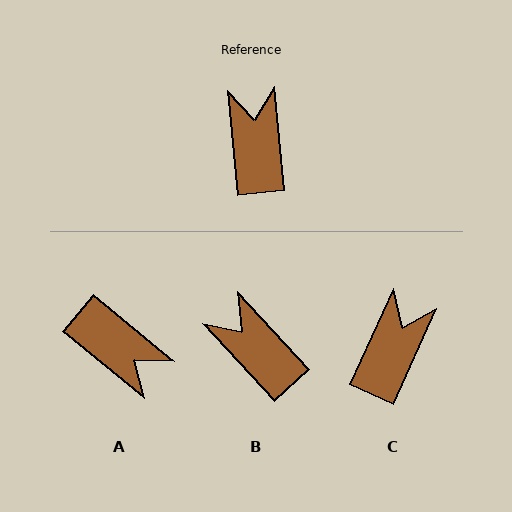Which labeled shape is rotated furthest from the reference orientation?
A, about 135 degrees away.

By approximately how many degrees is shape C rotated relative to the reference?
Approximately 30 degrees clockwise.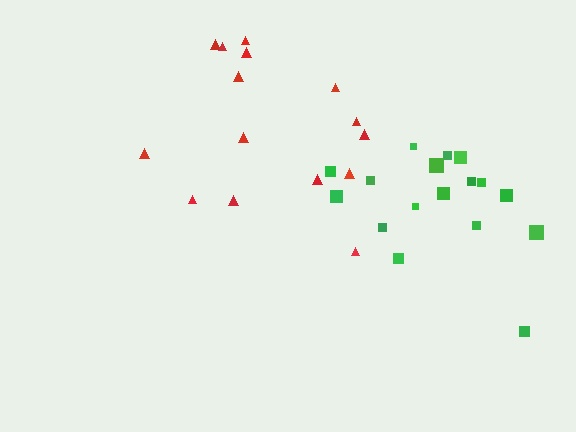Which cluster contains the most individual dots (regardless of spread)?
Green (17).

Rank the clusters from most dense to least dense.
green, red.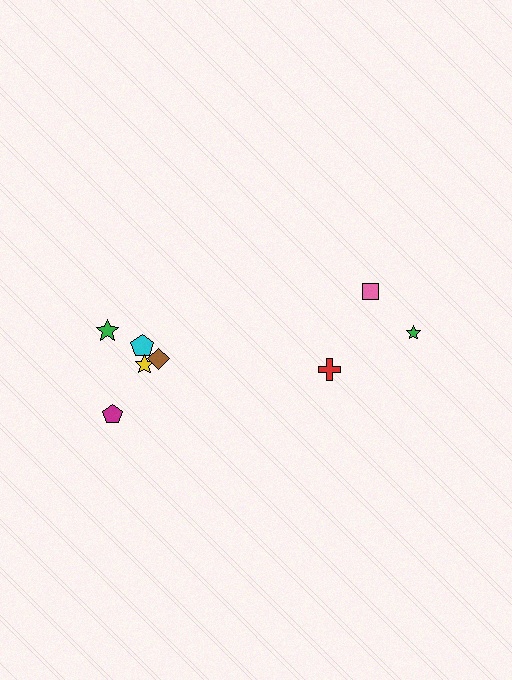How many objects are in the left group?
There are 5 objects.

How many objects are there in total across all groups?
There are 8 objects.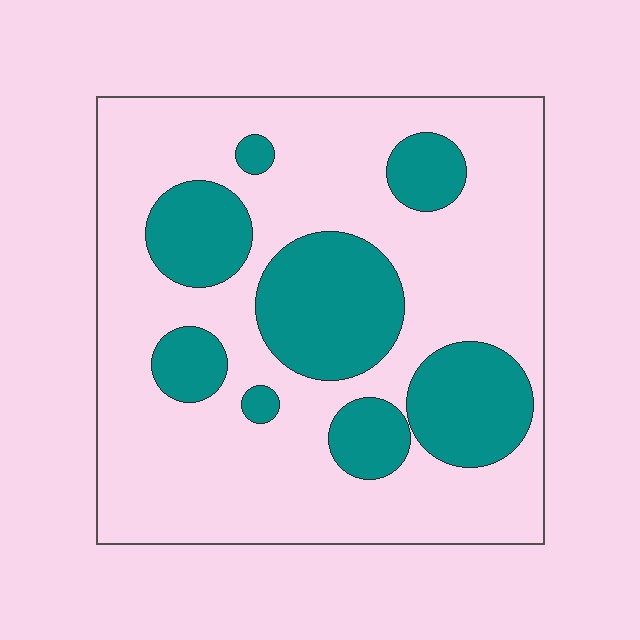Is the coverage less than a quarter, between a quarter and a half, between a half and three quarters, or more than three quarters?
Between a quarter and a half.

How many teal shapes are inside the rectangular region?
8.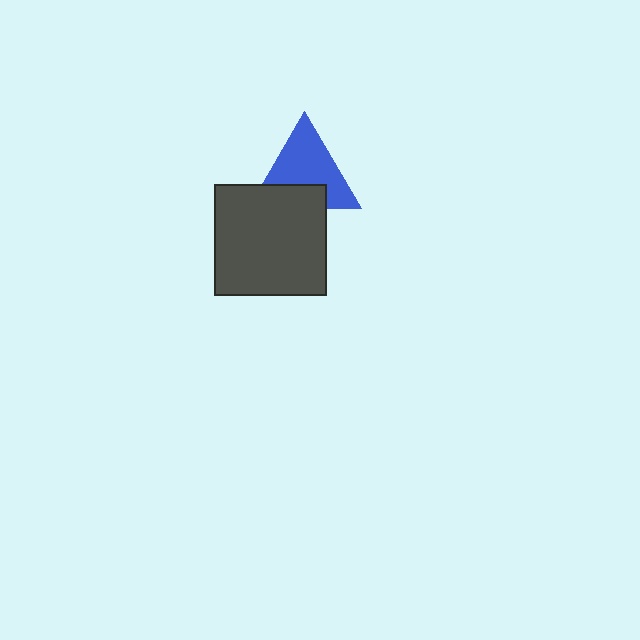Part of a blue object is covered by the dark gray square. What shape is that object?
It is a triangle.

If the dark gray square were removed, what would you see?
You would see the complete blue triangle.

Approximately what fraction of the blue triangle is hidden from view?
Roughly 33% of the blue triangle is hidden behind the dark gray square.